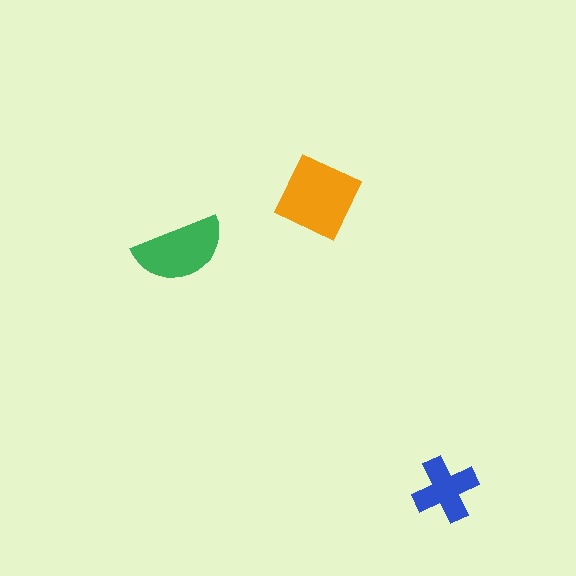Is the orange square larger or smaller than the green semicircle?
Larger.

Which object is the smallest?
The blue cross.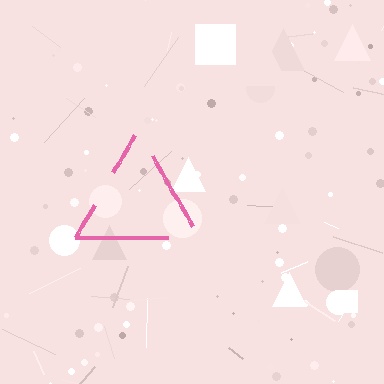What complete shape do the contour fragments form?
The contour fragments form a triangle.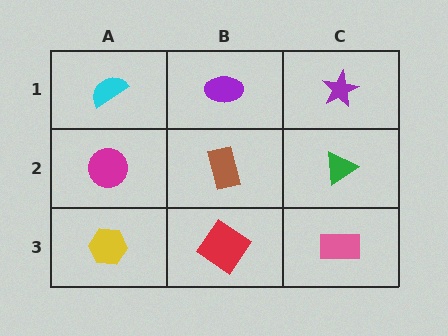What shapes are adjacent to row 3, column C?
A green triangle (row 2, column C), a red diamond (row 3, column B).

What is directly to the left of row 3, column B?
A yellow hexagon.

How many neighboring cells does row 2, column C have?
3.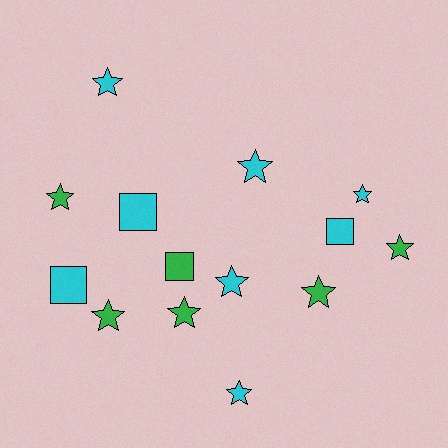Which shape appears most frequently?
Star, with 10 objects.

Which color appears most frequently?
Cyan, with 8 objects.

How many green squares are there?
There is 1 green square.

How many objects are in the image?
There are 14 objects.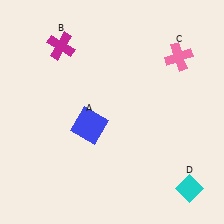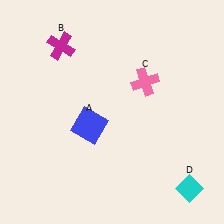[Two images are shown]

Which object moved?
The pink cross (C) moved left.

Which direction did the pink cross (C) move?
The pink cross (C) moved left.